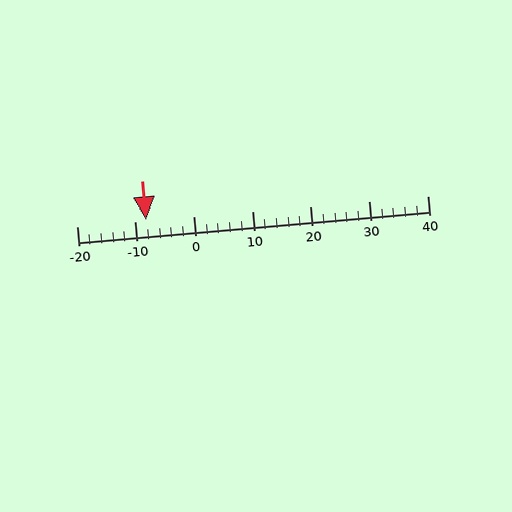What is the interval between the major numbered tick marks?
The major tick marks are spaced 10 units apart.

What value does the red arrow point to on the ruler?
The red arrow points to approximately -8.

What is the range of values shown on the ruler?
The ruler shows values from -20 to 40.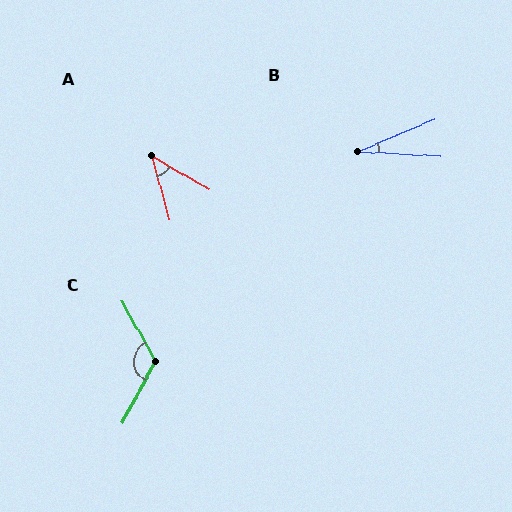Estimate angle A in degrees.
Approximately 44 degrees.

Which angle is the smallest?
B, at approximately 26 degrees.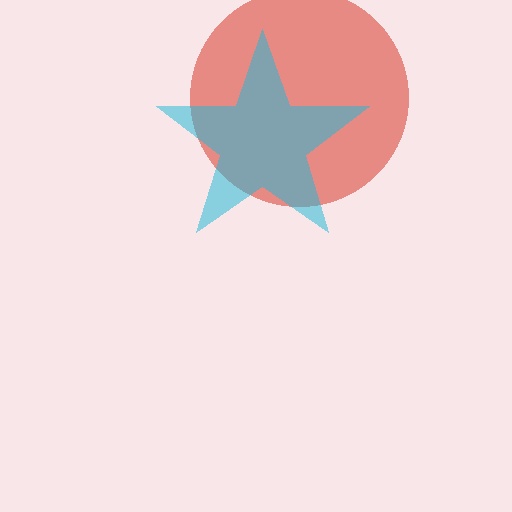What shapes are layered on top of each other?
The layered shapes are: a red circle, a cyan star.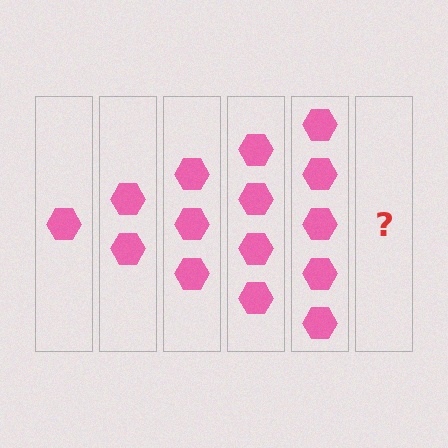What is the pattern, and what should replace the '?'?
The pattern is that each step adds one more hexagon. The '?' should be 6 hexagons.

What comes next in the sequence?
The next element should be 6 hexagons.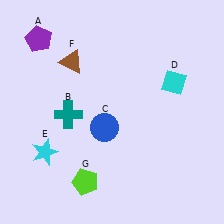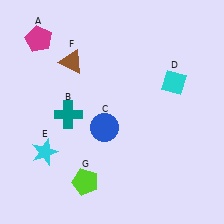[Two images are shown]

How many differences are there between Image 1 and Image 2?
There is 1 difference between the two images.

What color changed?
The pentagon (A) changed from purple in Image 1 to magenta in Image 2.